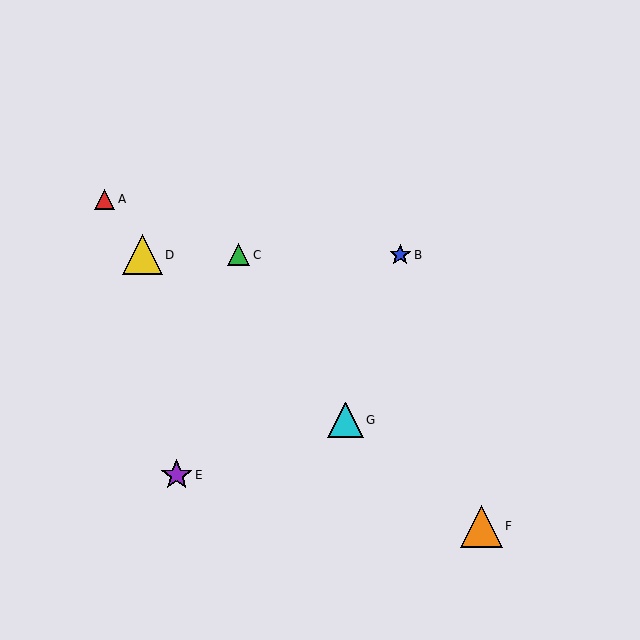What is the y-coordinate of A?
Object A is at y≈199.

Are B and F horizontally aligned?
No, B is at y≈255 and F is at y≈526.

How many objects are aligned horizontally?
3 objects (B, C, D) are aligned horizontally.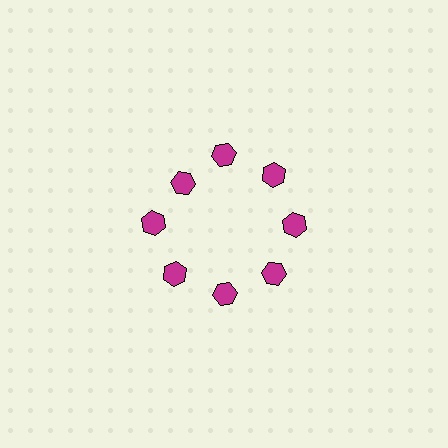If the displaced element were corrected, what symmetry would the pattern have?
It would have 8-fold rotational symmetry — the pattern would map onto itself every 45 degrees.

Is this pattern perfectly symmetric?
No. The 8 magenta hexagons are arranged in a ring, but one element near the 10 o'clock position is pulled inward toward the center, breaking the 8-fold rotational symmetry.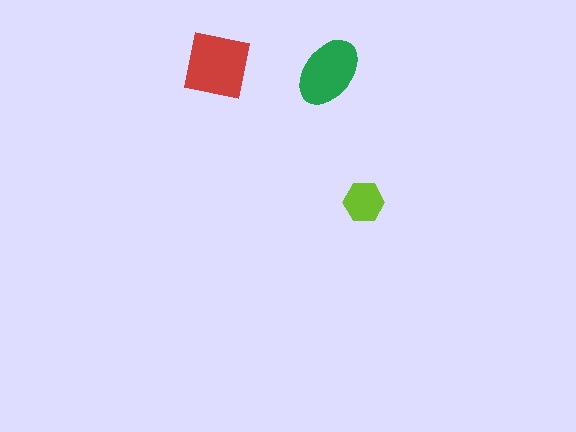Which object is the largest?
The red square.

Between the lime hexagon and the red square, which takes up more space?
The red square.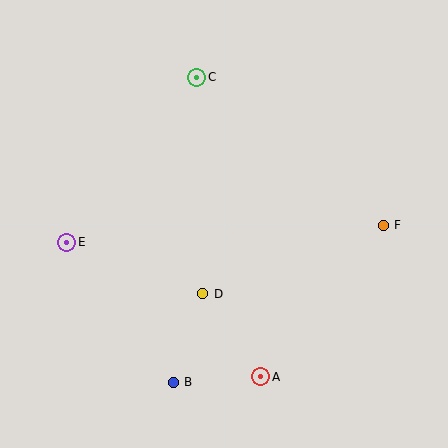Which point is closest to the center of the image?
Point D at (203, 294) is closest to the center.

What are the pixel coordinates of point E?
Point E is at (67, 242).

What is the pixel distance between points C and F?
The distance between C and F is 238 pixels.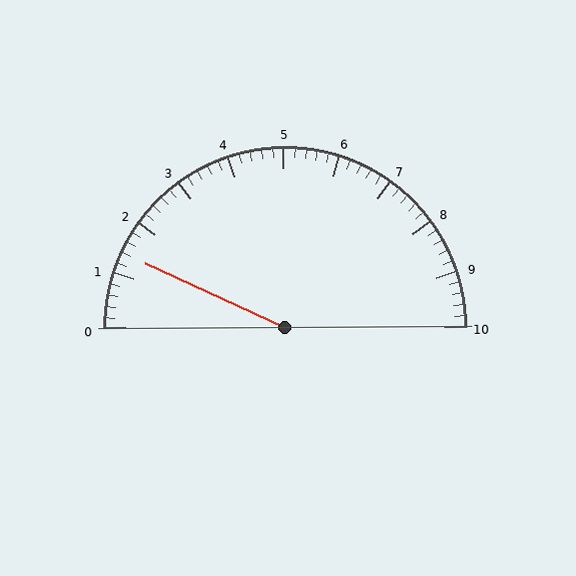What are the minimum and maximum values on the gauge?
The gauge ranges from 0 to 10.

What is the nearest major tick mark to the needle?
The nearest major tick mark is 1.